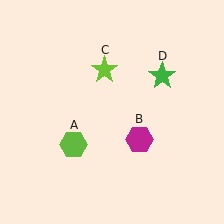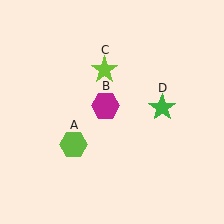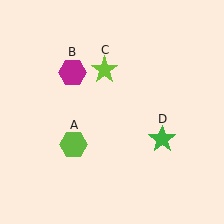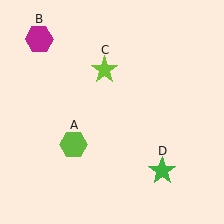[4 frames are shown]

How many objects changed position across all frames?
2 objects changed position: magenta hexagon (object B), green star (object D).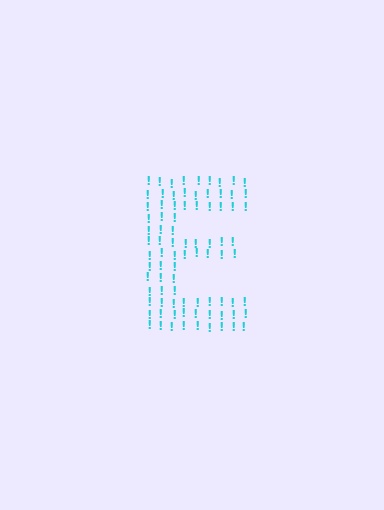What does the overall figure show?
The overall figure shows the letter E.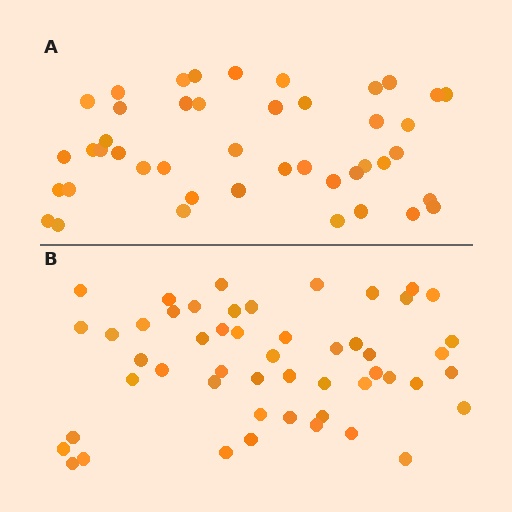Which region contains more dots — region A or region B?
Region B (the bottom region) has more dots.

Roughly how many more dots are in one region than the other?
Region B has roughly 8 or so more dots than region A.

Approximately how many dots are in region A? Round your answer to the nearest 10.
About 40 dots. (The exact count is 44, which rounds to 40.)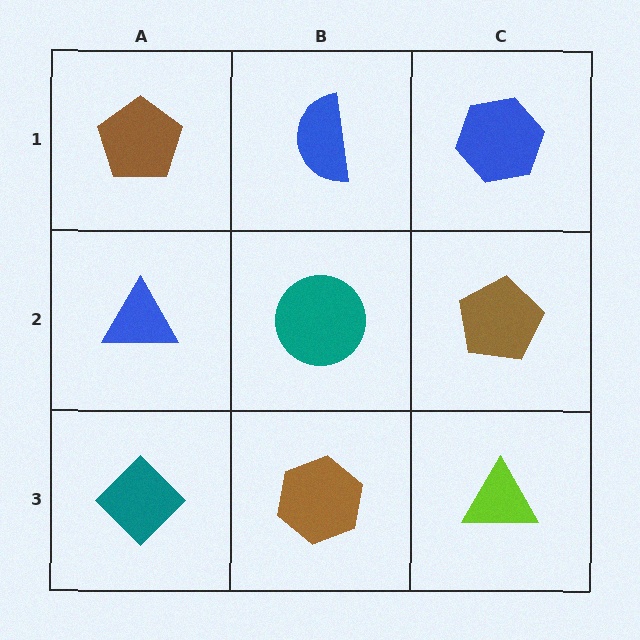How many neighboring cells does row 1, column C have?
2.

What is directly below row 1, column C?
A brown pentagon.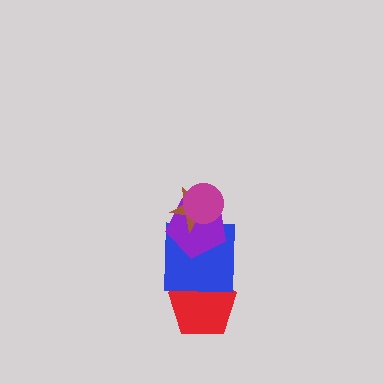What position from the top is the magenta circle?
The magenta circle is 1st from the top.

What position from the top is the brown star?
The brown star is 2nd from the top.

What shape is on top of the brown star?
The magenta circle is on top of the brown star.